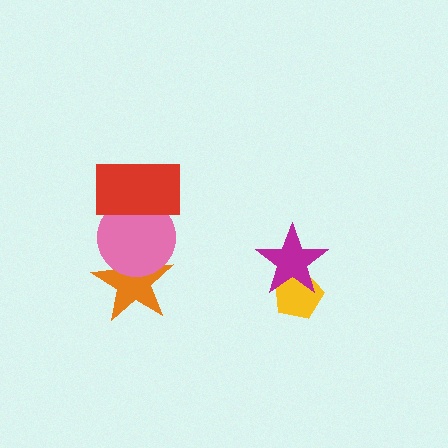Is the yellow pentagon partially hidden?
Yes, it is partially covered by another shape.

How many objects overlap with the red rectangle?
1 object overlaps with the red rectangle.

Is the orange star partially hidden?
Yes, it is partially covered by another shape.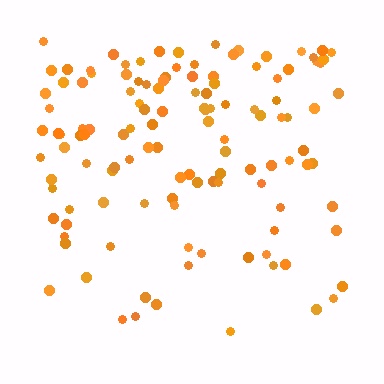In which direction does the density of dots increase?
From bottom to top, with the top side densest.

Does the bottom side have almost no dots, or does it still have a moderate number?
Still a moderate number, just noticeably fewer than the top.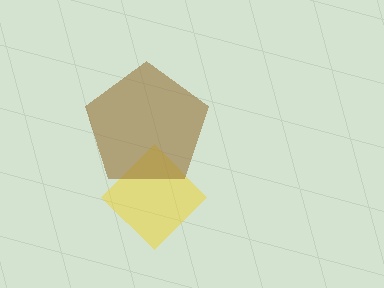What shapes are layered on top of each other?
The layered shapes are: a yellow diamond, a brown pentagon.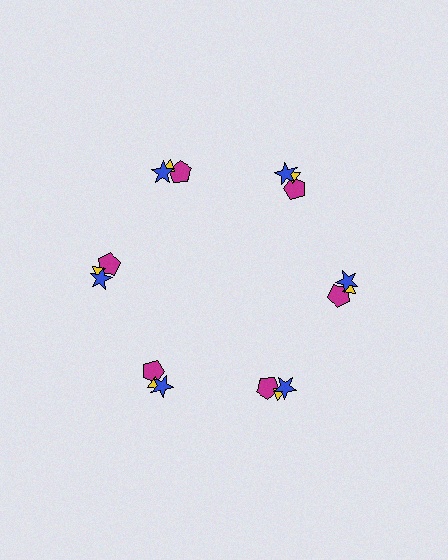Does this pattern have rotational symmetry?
Yes, this pattern has 6-fold rotational symmetry. It looks the same after rotating 60 degrees around the center.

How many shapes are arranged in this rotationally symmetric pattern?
There are 18 shapes, arranged in 6 groups of 3.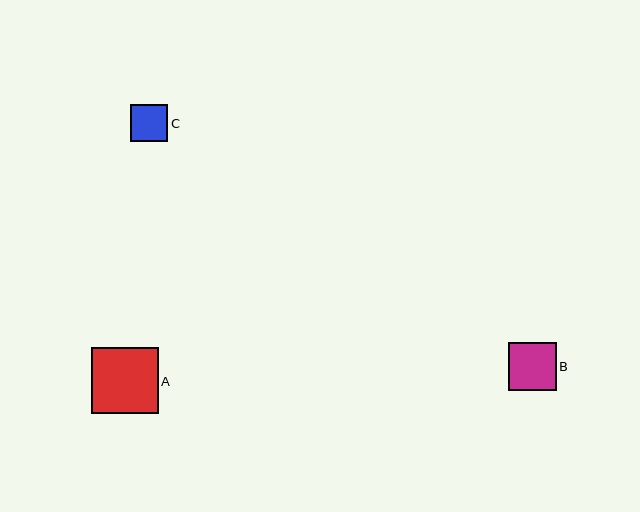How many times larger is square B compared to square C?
Square B is approximately 1.3 times the size of square C.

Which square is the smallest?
Square C is the smallest with a size of approximately 37 pixels.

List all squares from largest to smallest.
From largest to smallest: A, B, C.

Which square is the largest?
Square A is the largest with a size of approximately 66 pixels.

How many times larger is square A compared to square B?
Square A is approximately 1.4 times the size of square B.